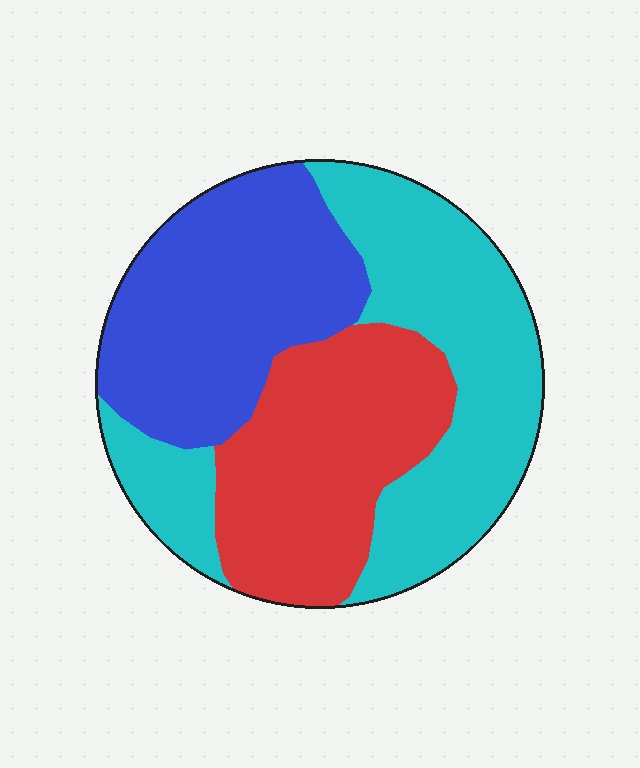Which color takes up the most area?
Cyan, at roughly 40%.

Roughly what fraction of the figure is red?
Red covers roughly 30% of the figure.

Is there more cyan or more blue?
Cyan.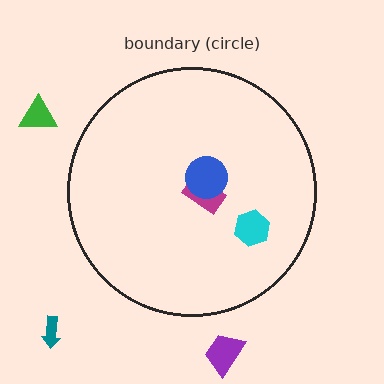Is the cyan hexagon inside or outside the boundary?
Inside.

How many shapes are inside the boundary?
3 inside, 3 outside.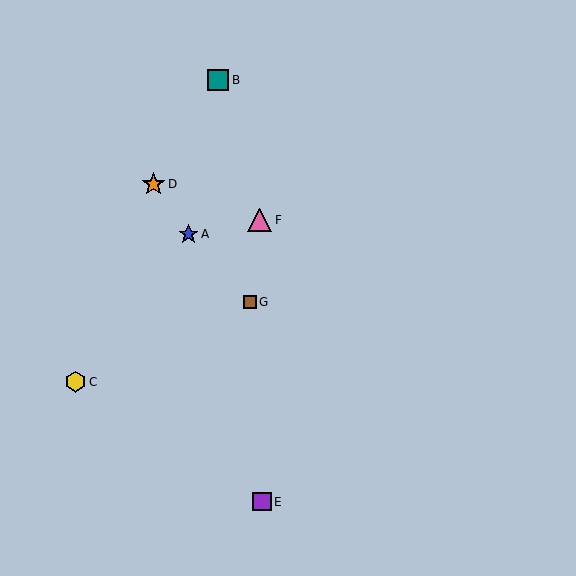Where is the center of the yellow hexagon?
The center of the yellow hexagon is at (76, 382).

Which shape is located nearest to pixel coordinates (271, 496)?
The purple square (labeled E) at (262, 502) is nearest to that location.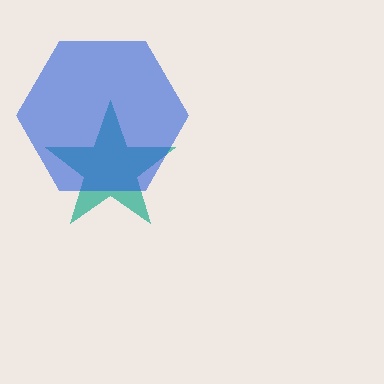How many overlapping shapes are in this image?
There are 2 overlapping shapes in the image.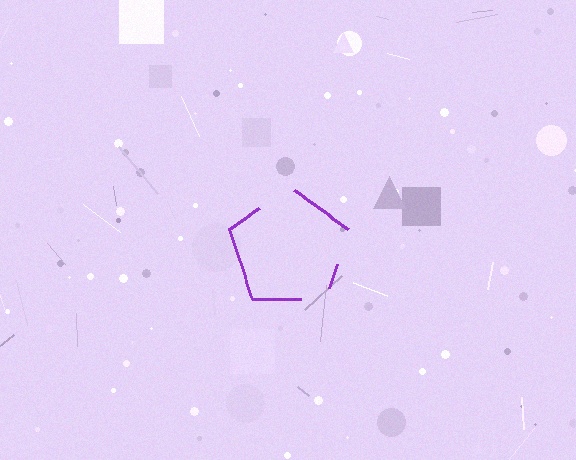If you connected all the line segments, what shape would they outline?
They would outline a pentagon.